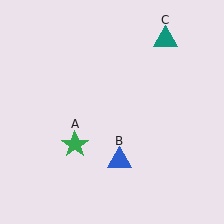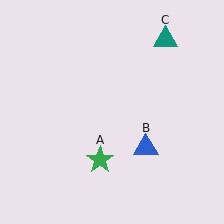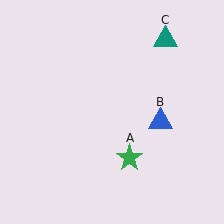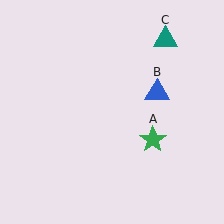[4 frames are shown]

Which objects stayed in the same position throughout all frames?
Teal triangle (object C) remained stationary.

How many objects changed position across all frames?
2 objects changed position: green star (object A), blue triangle (object B).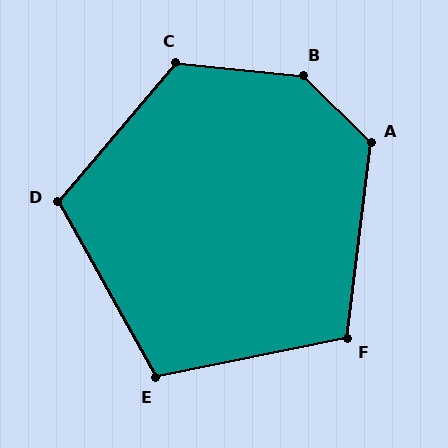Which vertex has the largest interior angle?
B, at approximately 141 degrees.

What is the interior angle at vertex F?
Approximately 109 degrees (obtuse).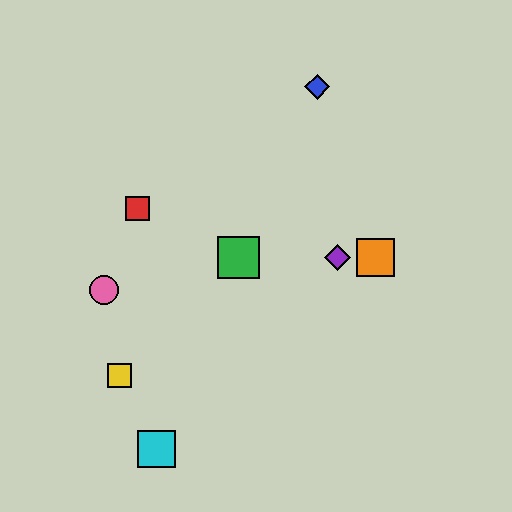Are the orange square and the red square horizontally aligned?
No, the orange square is at y≈257 and the red square is at y≈208.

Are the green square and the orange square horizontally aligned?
Yes, both are at y≈257.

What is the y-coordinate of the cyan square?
The cyan square is at y≈449.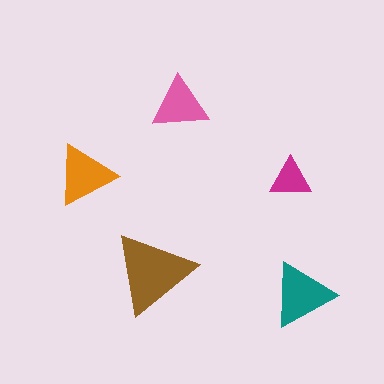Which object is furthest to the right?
The teal triangle is rightmost.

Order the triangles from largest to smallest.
the brown one, the teal one, the orange one, the pink one, the magenta one.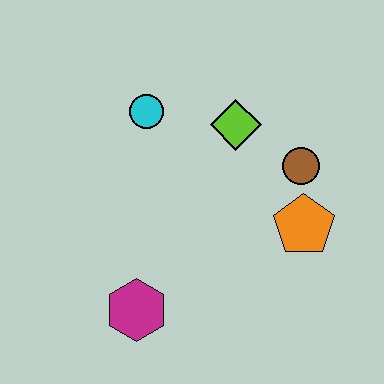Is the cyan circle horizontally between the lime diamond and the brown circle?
No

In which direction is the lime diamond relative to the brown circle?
The lime diamond is to the left of the brown circle.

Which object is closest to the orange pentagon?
The brown circle is closest to the orange pentagon.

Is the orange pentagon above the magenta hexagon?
Yes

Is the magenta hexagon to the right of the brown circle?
No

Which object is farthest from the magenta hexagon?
The brown circle is farthest from the magenta hexagon.